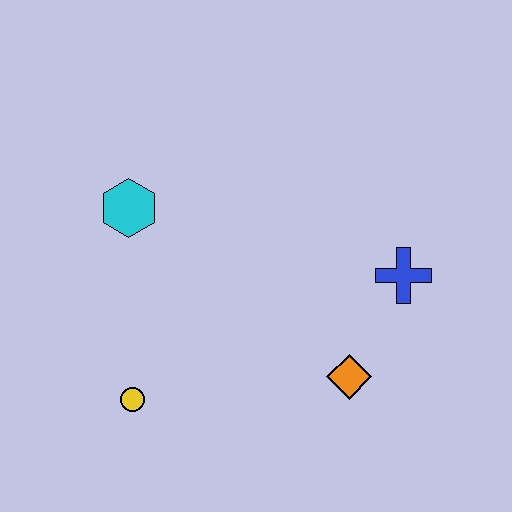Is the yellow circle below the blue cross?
Yes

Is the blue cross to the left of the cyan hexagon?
No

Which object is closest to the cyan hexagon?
The yellow circle is closest to the cyan hexagon.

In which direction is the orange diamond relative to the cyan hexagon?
The orange diamond is to the right of the cyan hexagon.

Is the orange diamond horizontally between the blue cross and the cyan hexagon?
Yes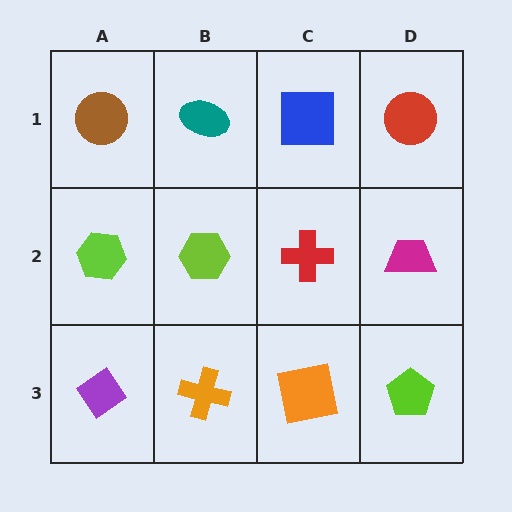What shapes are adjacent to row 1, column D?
A magenta trapezoid (row 2, column D), a blue square (row 1, column C).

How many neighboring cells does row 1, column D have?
2.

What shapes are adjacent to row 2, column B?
A teal ellipse (row 1, column B), an orange cross (row 3, column B), a lime hexagon (row 2, column A), a red cross (row 2, column C).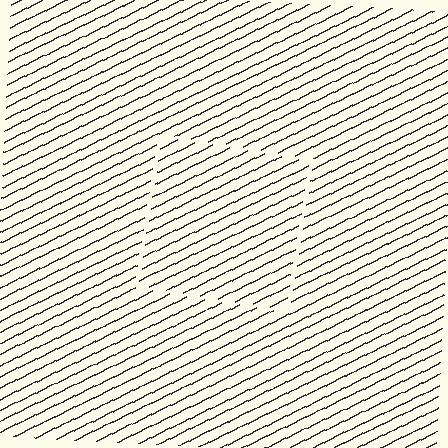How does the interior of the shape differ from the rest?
The interior of the shape contains the same grating, shifted by half a period — the contour is defined by the phase discontinuity where line-ends from the inner and outer gratings abut.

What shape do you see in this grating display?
An illusory square. The interior of the shape contains the same grating, shifted by half a period — the contour is defined by the phase discontinuity where line-ends from the inner and outer gratings abut.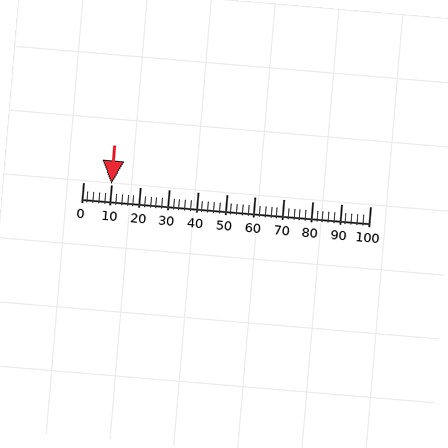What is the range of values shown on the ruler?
The ruler shows values from 0 to 100.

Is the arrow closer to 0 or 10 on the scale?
The arrow is closer to 10.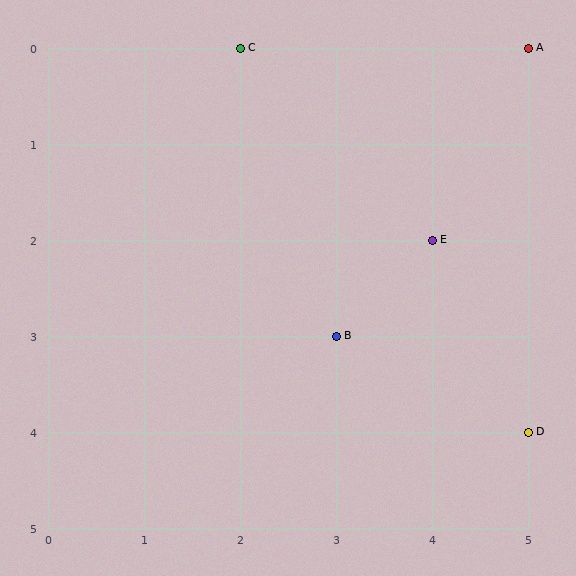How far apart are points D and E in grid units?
Points D and E are 1 column and 2 rows apart (about 2.2 grid units diagonally).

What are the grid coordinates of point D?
Point D is at grid coordinates (5, 4).